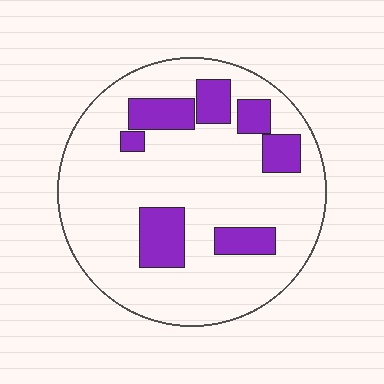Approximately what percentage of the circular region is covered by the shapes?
Approximately 20%.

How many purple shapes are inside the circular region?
7.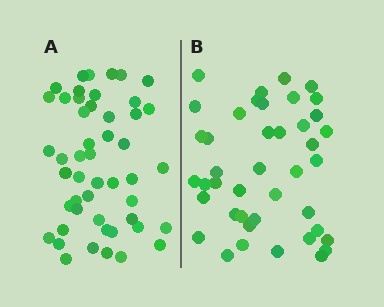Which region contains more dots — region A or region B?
Region A (the left region) has more dots.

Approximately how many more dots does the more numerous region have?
Region A has roughly 8 or so more dots than region B.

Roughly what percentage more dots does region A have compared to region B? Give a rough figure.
About 15% more.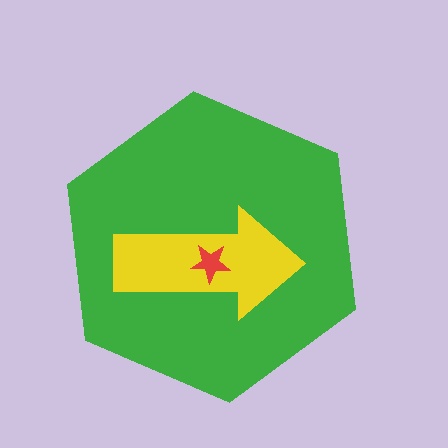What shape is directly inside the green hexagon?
The yellow arrow.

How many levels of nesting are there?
3.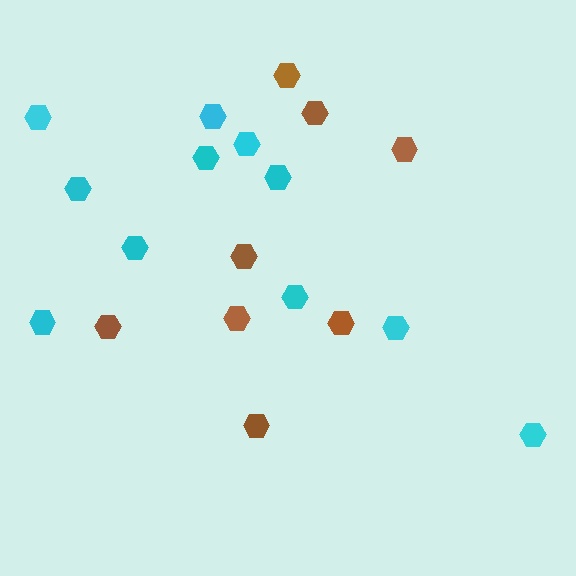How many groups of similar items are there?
There are 2 groups: one group of cyan hexagons (11) and one group of brown hexagons (8).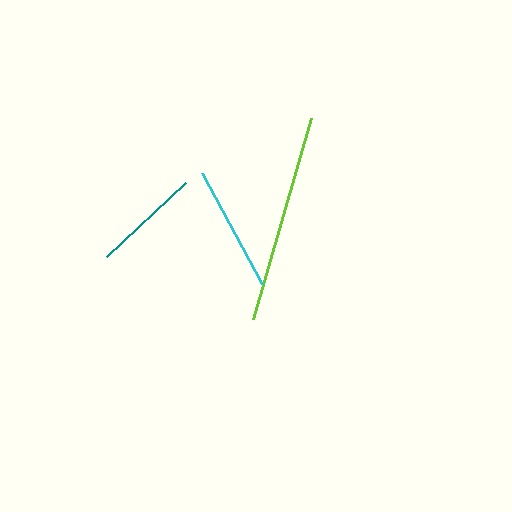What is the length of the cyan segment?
The cyan segment is approximately 126 pixels long.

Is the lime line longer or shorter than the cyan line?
The lime line is longer than the cyan line.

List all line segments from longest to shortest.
From longest to shortest: lime, cyan, teal.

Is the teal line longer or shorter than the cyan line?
The cyan line is longer than the teal line.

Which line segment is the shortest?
The teal line is the shortest at approximately 108 pixels.